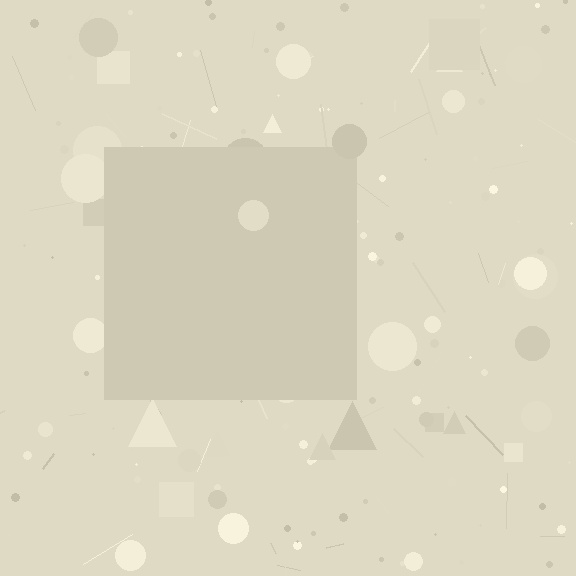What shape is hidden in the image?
A square is hidden in the image.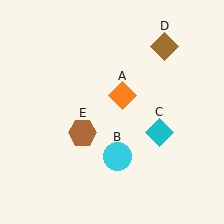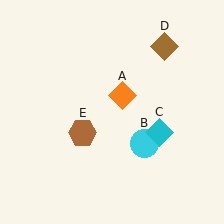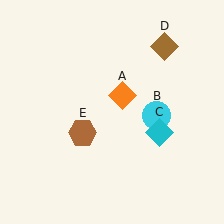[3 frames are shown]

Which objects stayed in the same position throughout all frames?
Orange diamond (object A) and cyan diamond (object C) and brown diamond (object D) and brown hexagon (object E) remained stationary.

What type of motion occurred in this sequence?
The cyan circle (object B) rotated counterclockwise around the center of the scene.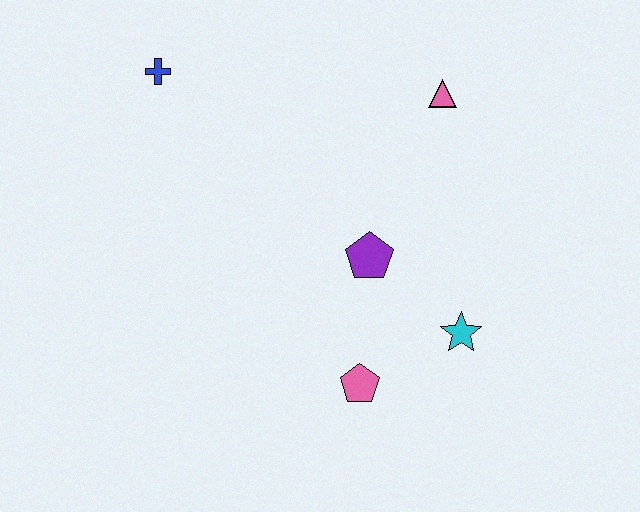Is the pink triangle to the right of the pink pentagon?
Yes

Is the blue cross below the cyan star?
No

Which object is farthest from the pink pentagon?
The blue cross is farthest from the pink pentagon.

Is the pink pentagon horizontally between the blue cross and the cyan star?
Yes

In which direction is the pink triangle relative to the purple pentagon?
The pink triangle is above the purple pentagon.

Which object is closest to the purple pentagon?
The cyan star is closest to the purple pentagon.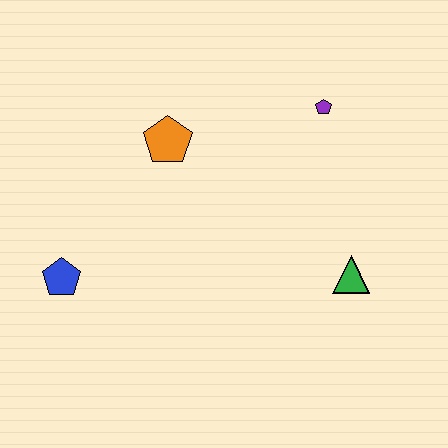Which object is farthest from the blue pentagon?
The purple pentagon is farthest from the blue pentagon.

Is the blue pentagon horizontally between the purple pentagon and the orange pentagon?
No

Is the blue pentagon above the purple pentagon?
No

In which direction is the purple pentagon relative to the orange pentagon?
The purple pentagon is to the right of the orange pentagon.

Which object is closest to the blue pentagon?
The orange pentagon is closest to the blue pentagon.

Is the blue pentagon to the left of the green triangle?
Yes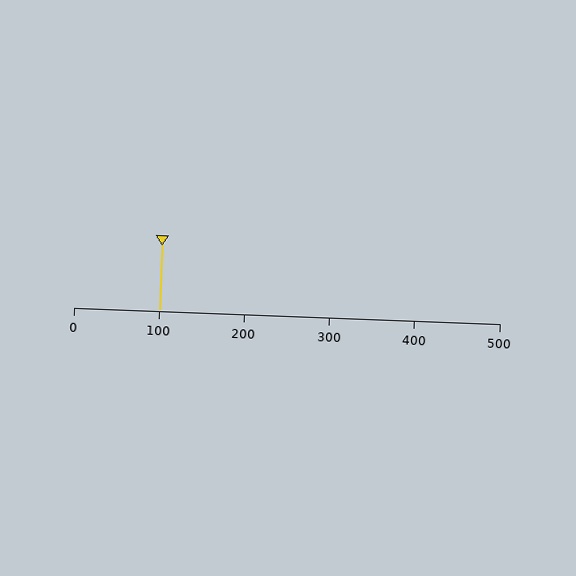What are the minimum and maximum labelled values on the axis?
The axis runs from 0 to 500.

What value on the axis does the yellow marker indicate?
The marker indicates approximately 100.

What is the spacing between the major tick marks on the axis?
The major ticks are spaced 100 apart.